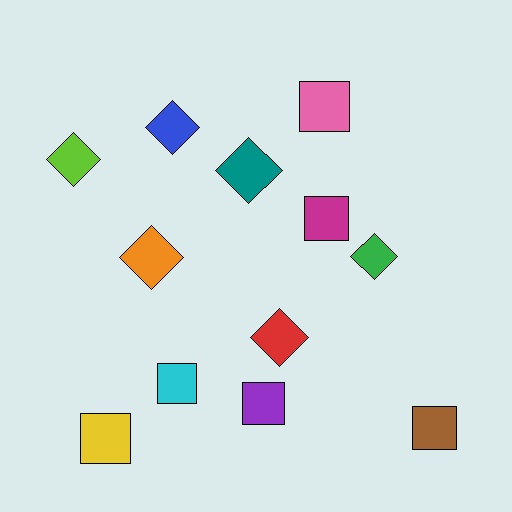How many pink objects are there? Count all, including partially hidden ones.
There is 1 pink object.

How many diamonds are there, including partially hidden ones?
There are 6 diamonds.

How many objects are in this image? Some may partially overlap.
There are 12 objects.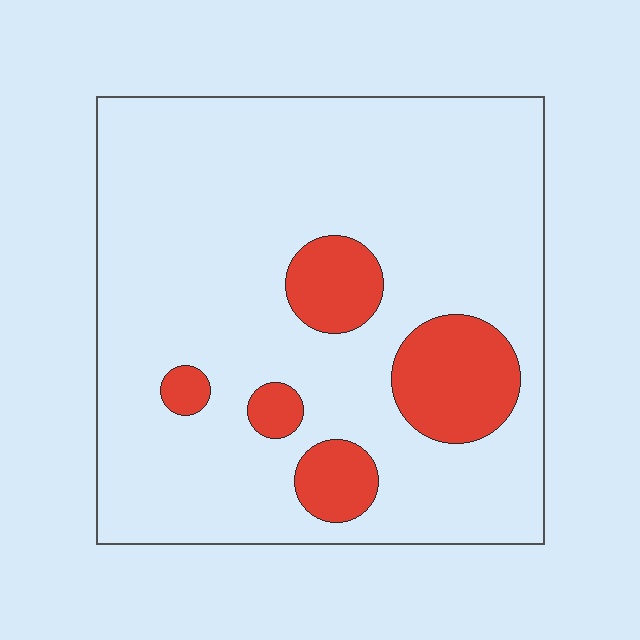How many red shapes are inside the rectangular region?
5.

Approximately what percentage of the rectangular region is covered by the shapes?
Approximately 15%.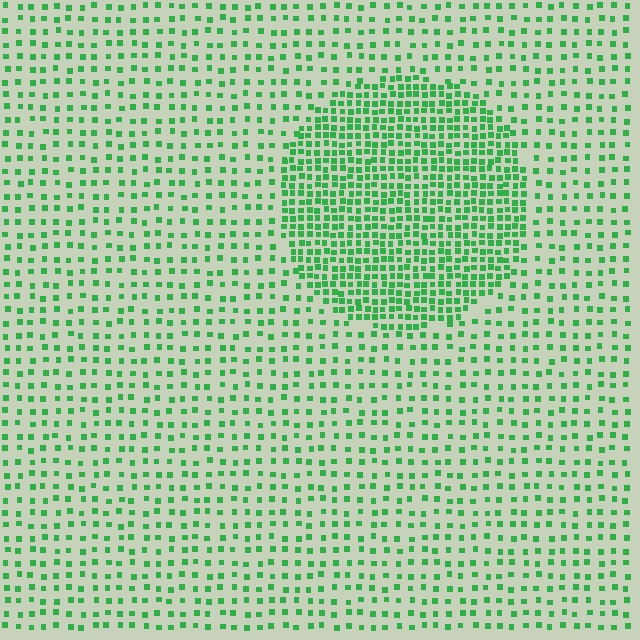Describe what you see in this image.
The image contains small green elements arranged at two different densities. A circle-shaped region is visible where the elements are more densely packed than the surrounding area.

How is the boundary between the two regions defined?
The boundary is defined by a change in element density (approximately 2.4x ratio). All elements are the same color, size, and shape.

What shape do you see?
I see a circle.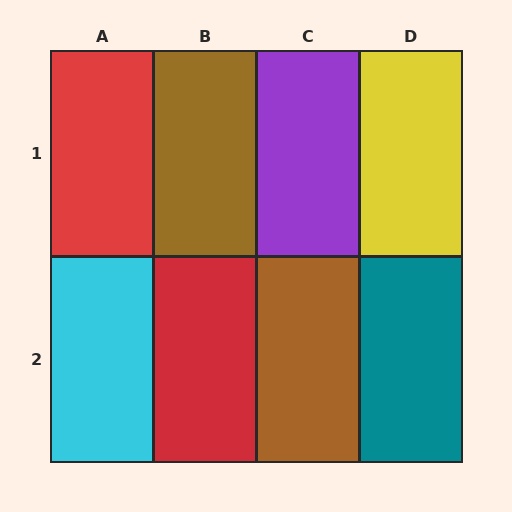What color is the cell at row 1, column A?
Red.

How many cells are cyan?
1 cell is cyan.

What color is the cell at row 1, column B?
Brown.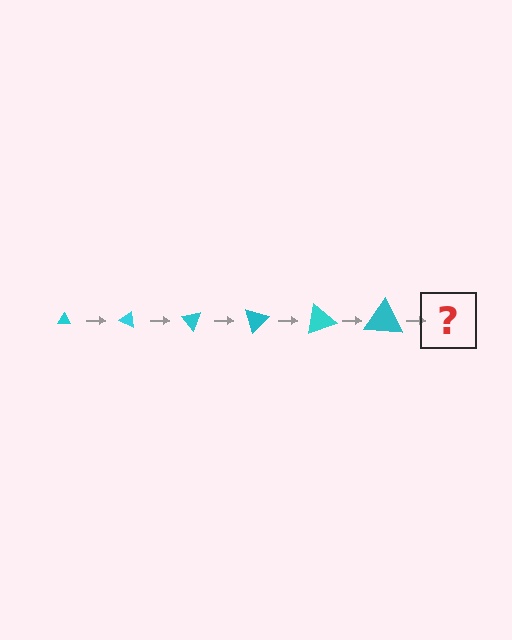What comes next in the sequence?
The next element should be a triangle, larger than the previous one and rotated 150 degrees from the start.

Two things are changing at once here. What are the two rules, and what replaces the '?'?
The two rules are that the triangle grows larger each step and it rotates 25 degrees each step. The '?' should be a triangle, larger than the previous one and rotated 150 degrees from the start.